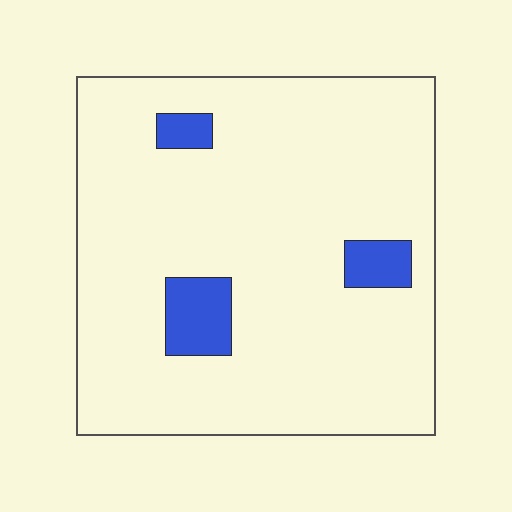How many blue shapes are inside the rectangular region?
3.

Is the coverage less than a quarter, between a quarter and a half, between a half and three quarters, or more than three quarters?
Less than a quarter.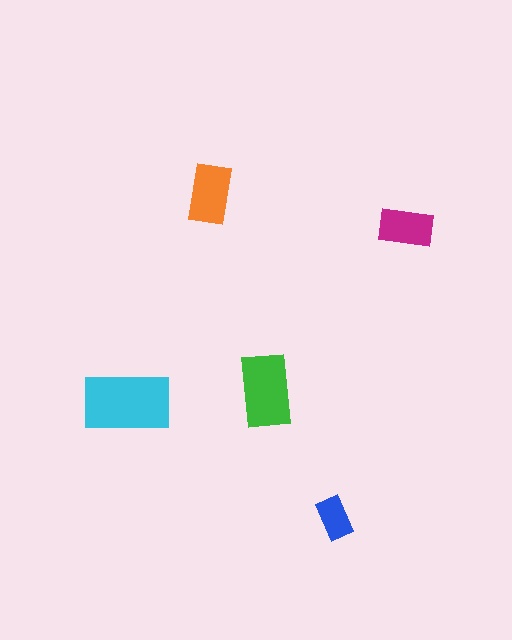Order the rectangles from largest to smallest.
the cyan one, the green one, the orange one, the magenta one, the blue one.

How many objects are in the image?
There are 5 objects in the image.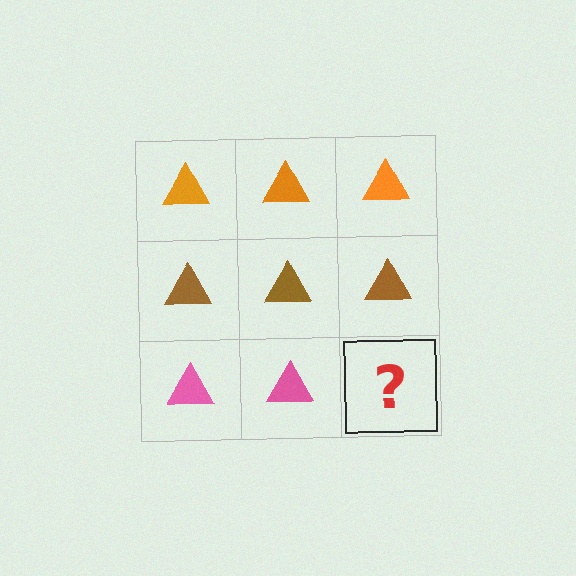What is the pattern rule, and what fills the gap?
The rule is that each row has a consistent color. The gap should be filled with a pink triangle.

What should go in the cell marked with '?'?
The missing cell should contain a pink triangle.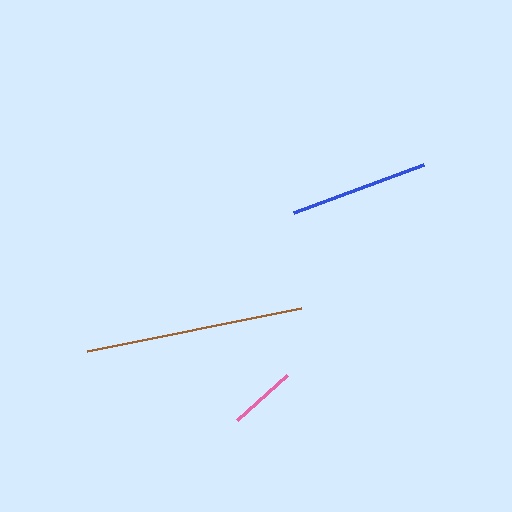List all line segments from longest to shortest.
From longest to shortest: brown, blue, pink.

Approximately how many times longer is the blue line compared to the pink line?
The blue line is approximately 2.1 times the length of the pink line.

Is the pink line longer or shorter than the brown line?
The brown line is longer than the pink line.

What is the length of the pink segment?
The pink segment is approximately 67 pixels long.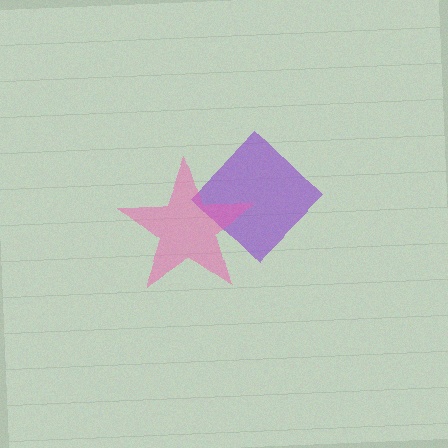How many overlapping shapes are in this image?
There are 2 overlapping shapes in the image.